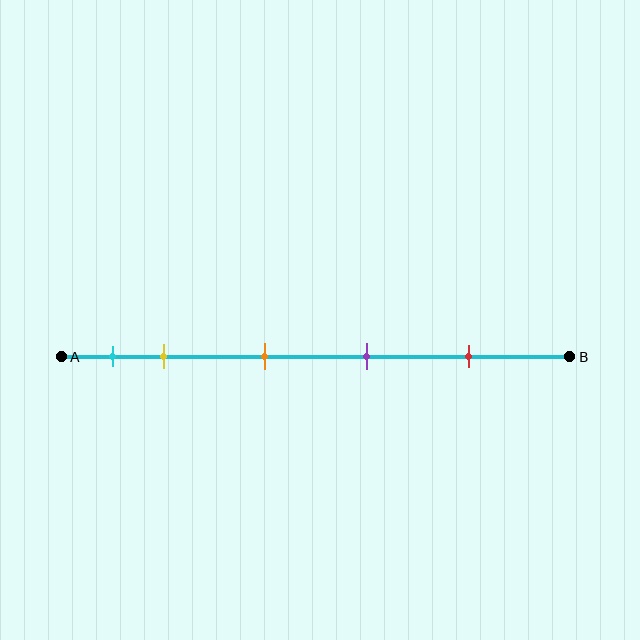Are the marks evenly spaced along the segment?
No, the marks are not evenly spaced.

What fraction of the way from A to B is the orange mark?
The orange mark is approximately 40% (0.4) of the way from A to B.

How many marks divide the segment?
There are 5 marks dividing the segment.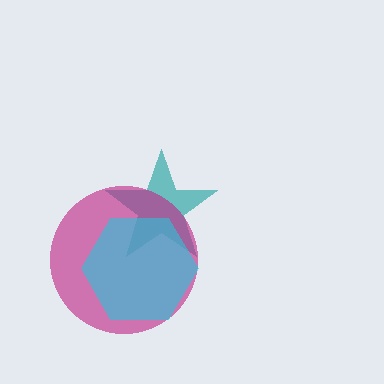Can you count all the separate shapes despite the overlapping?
Yes, there are 3 separate shapes.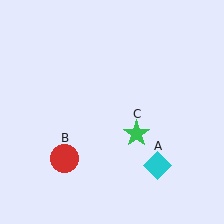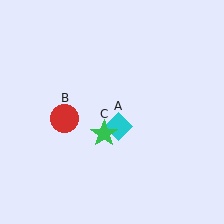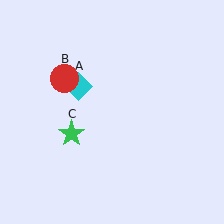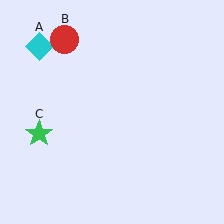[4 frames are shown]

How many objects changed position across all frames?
3 objects changed position: cyan diamond (object A), red circle (object B), green star (object C).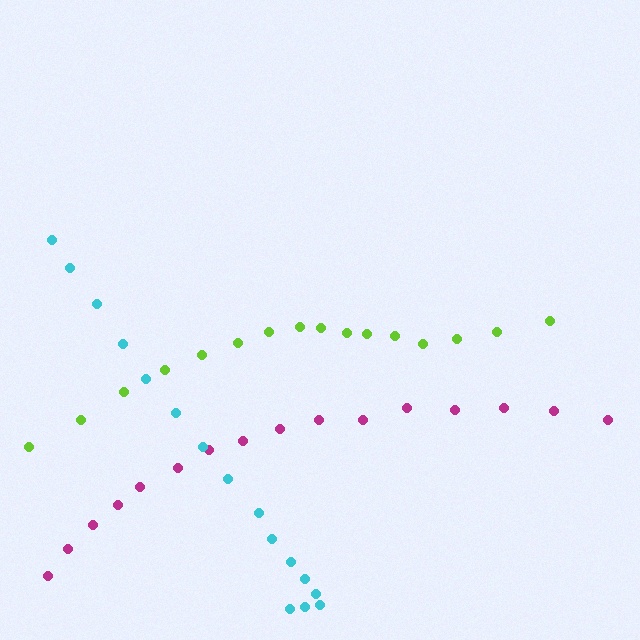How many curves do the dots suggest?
There are 3 distinct paths.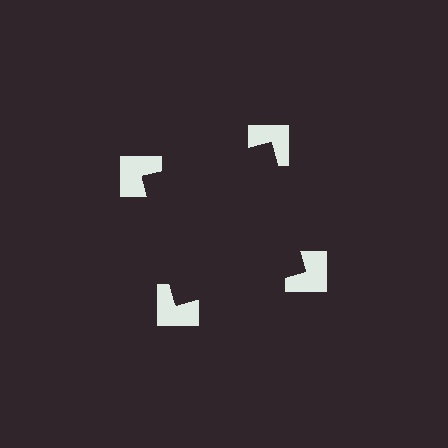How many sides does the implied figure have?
4 sides.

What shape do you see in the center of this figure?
An illusory square — its edges are inferred from the aligned wedge cuts in the notched squares, not physically drawn.